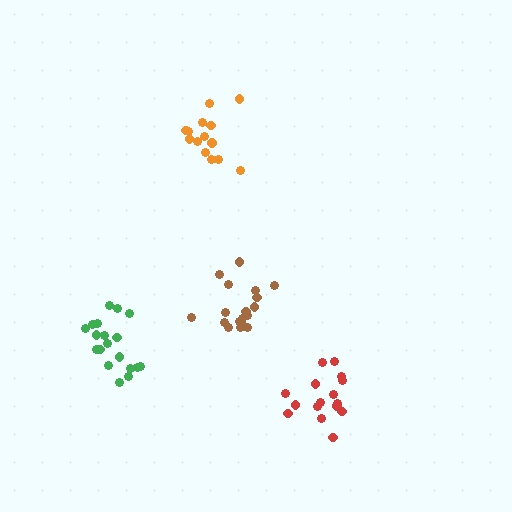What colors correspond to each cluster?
The clusters are colored: red, green, orange, brown.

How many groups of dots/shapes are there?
There are 4 groups.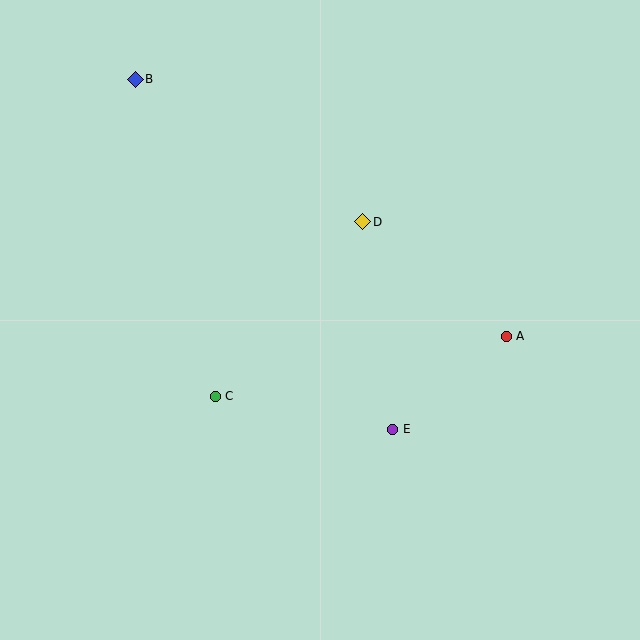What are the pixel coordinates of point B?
Point B is at (135, 79).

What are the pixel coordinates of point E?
Point E is at (393, 429).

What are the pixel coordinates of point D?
Point D is at (363, 222).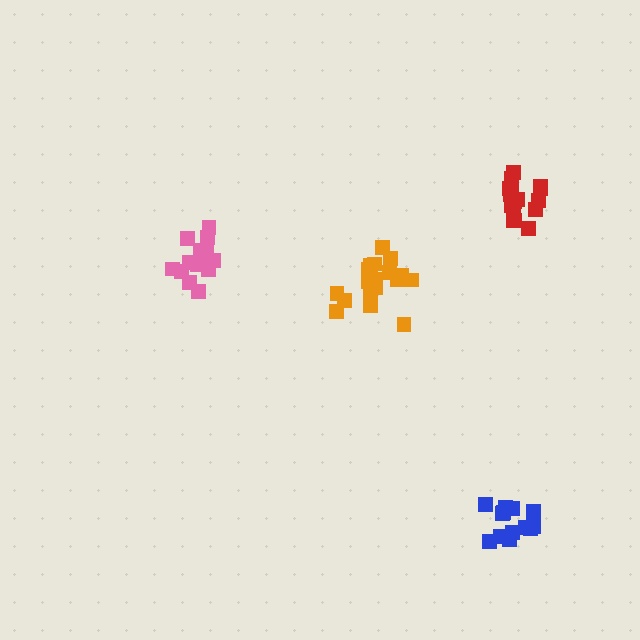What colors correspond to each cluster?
The clusters are colored: blue, red, pink, orange.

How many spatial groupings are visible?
There are 4 spatial groupings.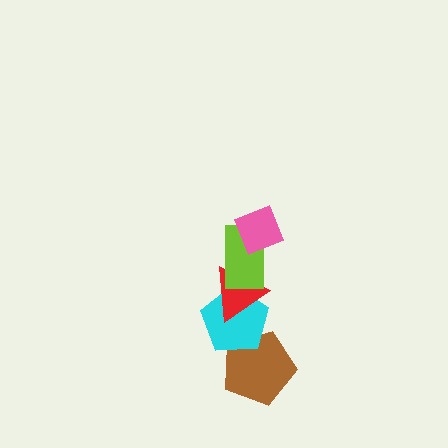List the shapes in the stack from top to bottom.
From top to bottom: the pink diamond, the lime rectangle, the red triangle, the cyan pentagon, the brown pentagon.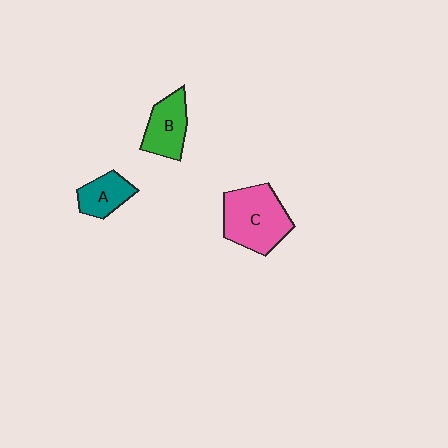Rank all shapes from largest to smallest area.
From largest to smallest: C (pink), B (green), A (teal).